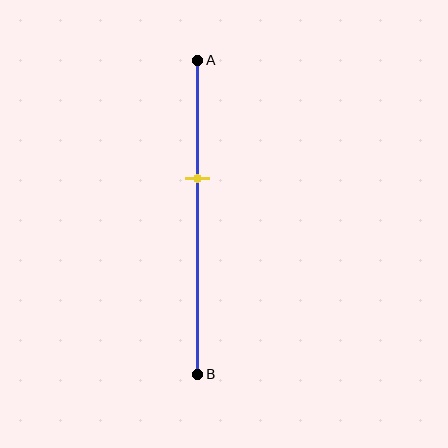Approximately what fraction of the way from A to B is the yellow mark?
The yellow mark is approximately 40% of the way from A to B.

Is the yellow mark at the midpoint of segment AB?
No, the mark is at about 40% from A, not at the 50% midpoint.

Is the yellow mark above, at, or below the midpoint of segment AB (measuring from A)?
The yellow mark is above the midpoint of segment AB.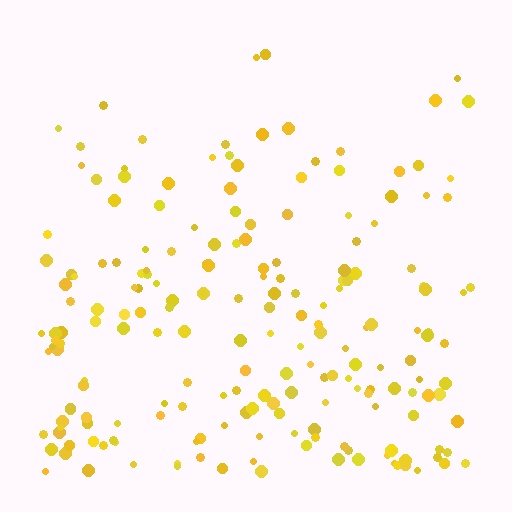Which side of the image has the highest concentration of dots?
The bottom.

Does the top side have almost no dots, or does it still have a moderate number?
Still a moderate number, just noticeably fewer than the bottom.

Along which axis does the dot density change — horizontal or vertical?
Vertical.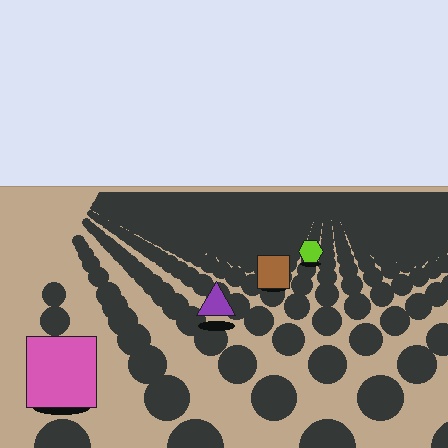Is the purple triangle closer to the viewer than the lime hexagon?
Yes. The purple triangle is closer — you can tell from the texture gradient: the ground texture is coarser near it.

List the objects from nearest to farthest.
From nearest to farthest: the pink square, the purple triangle, the brown square, the lime hexagon.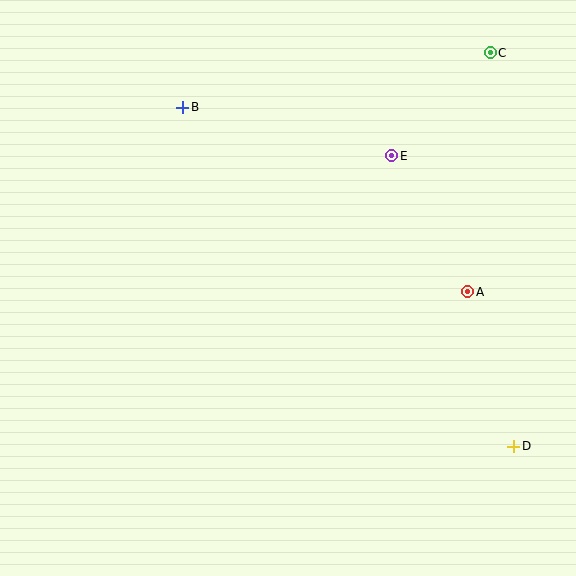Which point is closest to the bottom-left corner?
Point B is closest to the bottom-left corner.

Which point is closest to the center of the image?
Point E at (392, 156) is closest to the center.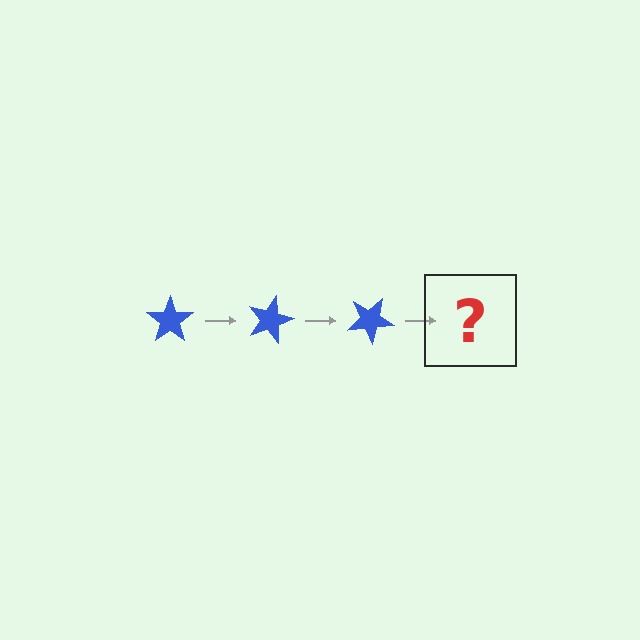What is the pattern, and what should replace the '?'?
The pattern is that the star rotates 15 degrees each step. The '?' should be a blue star rotated 45 degrees.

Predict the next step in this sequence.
The next step is a blue star rotated 45 degrees.